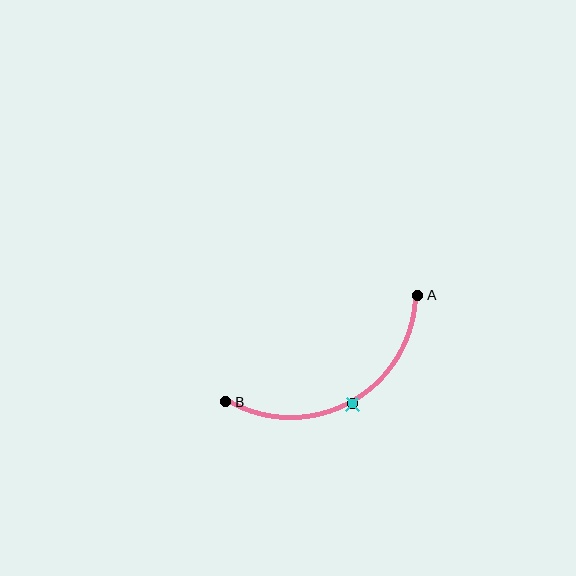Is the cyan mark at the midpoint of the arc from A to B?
Yes. The cyan mark lies on the arc at equal arc-length from both A and B — it is the arc midpoint.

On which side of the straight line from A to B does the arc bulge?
The arc bulges below the straight line connecting A and B.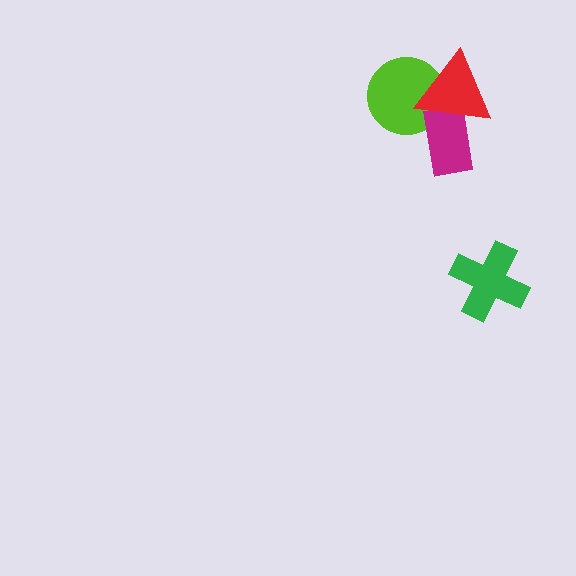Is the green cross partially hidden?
No, no other shape covers it.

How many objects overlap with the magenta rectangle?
2 objects overlap with the magenta rectangle.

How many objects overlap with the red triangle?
2 objects overlap with the red triangle.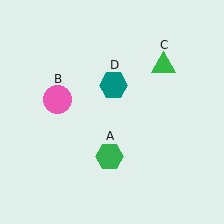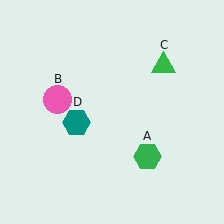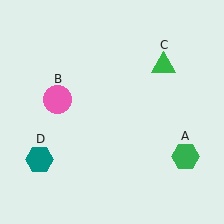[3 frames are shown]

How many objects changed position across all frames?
2 objects changed position: green hexagon (object A), teal hexagon (object D).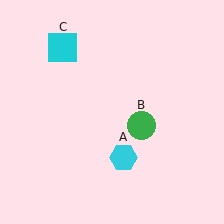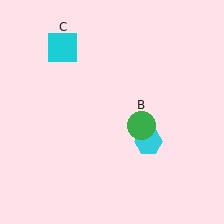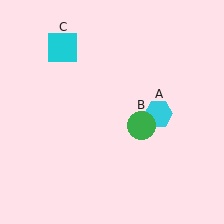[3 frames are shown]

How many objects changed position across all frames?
1 object changed position: cyan hexagon (object A).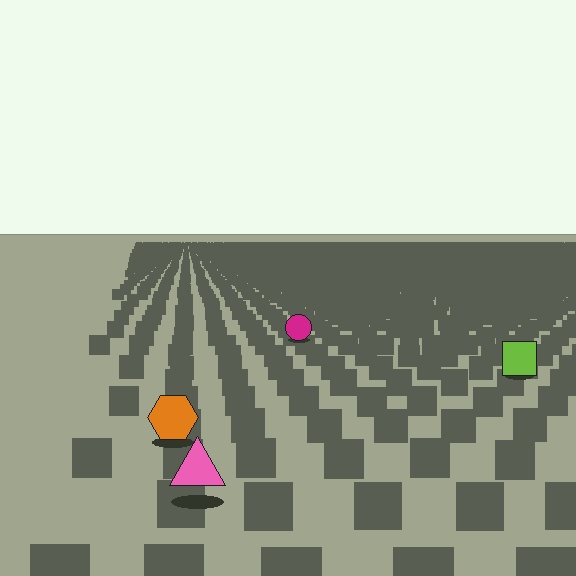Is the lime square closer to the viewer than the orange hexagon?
No. The orange hexagon is closer — you can tell from the texture gradient: the ground texture is coarser near it.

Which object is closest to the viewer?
The pink triangle is closest. The texture marks near it are larger and more spread out.